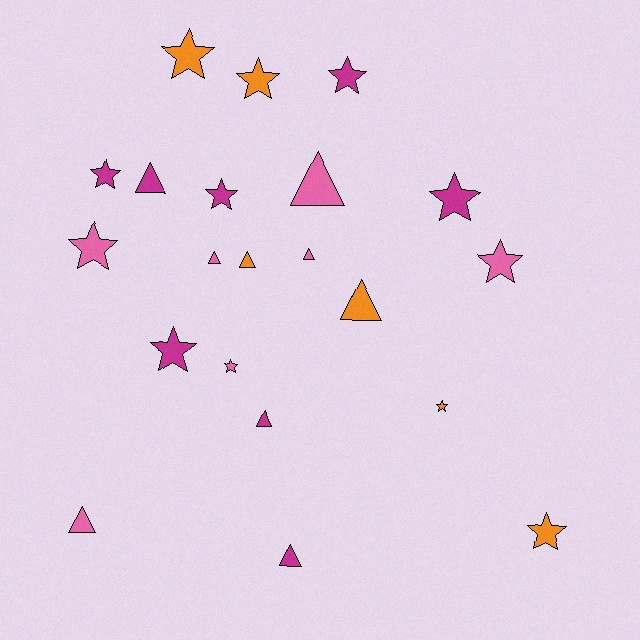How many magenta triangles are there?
There are 3 magenta triangles.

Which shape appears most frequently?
Star, with 12 objects.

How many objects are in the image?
There are 21 objects.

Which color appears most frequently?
Magenta, with 8 objects.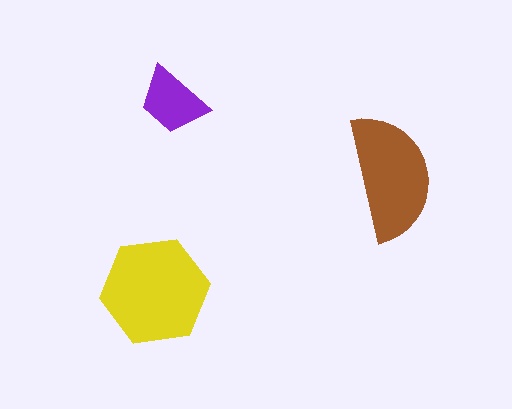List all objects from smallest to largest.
The purple trapezoid, the brown semicircle, the yellow hexagon.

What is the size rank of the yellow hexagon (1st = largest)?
1st.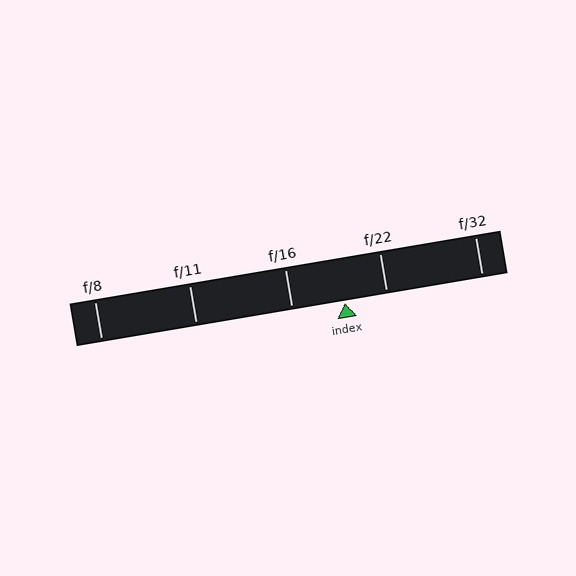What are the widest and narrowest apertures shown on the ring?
The widest aperture shown is f/8 and the narrowest is f/32.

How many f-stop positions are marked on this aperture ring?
There are 5 f-stop positions marked.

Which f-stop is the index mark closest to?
The index mark is closest to f/22.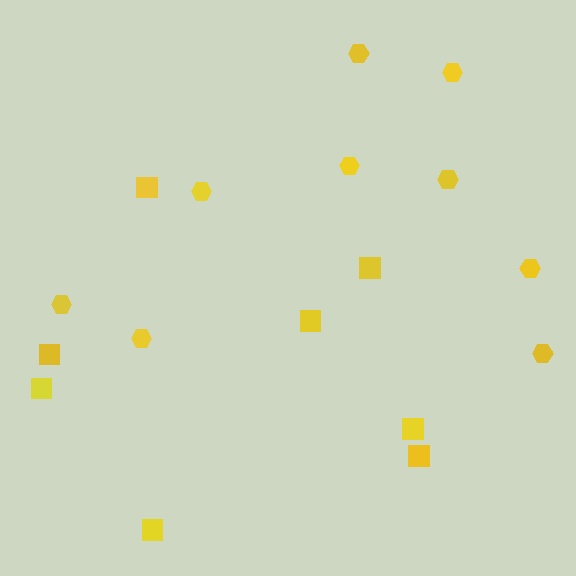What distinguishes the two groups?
There are 2 groups: one group of squares (8) and one group of hexagons (9).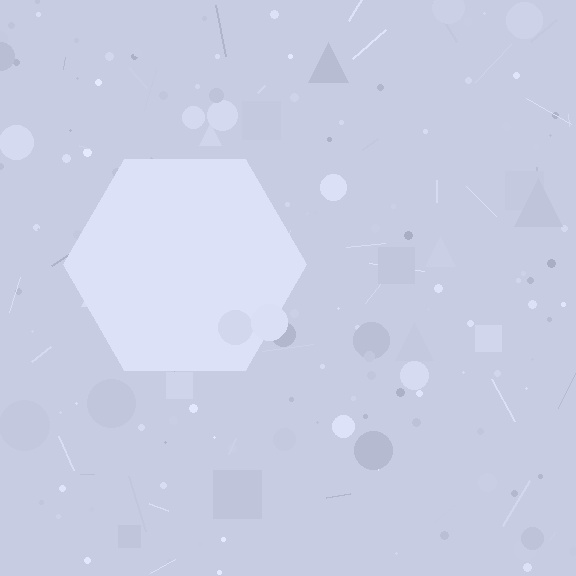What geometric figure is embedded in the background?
A hexagon is embedded in the background.